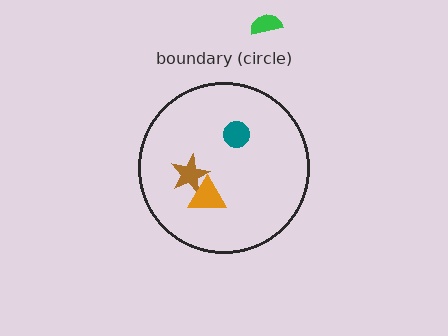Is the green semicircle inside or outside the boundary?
Outside.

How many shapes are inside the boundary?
3 inside, 1 outside.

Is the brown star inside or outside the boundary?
Inside.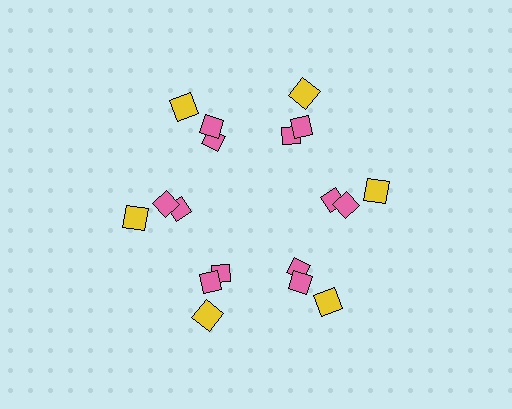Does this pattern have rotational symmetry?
Yes, this pattern has 6-fold rotational symmetry. It looks the same after rotating 60 degrees around the center.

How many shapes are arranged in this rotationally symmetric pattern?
There are 18 shapes, arranged in 6 groups of 3.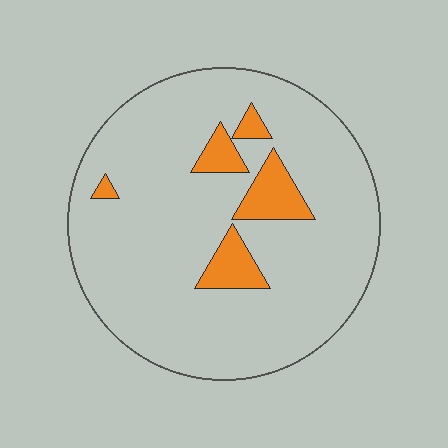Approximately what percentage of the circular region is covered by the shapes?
Approximately 10%.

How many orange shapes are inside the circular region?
5.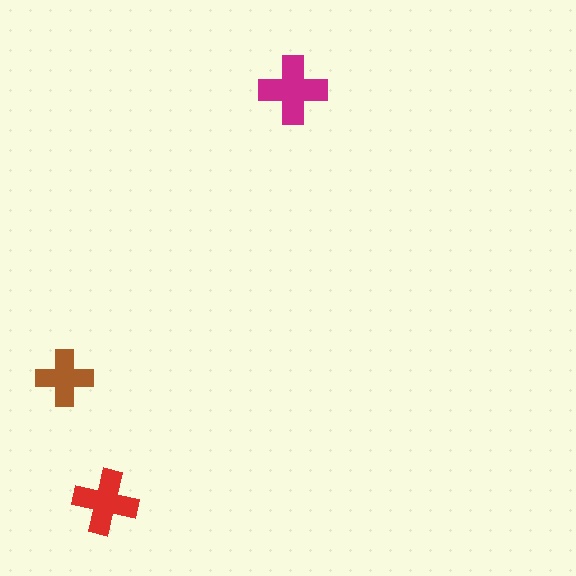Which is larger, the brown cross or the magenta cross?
The magenta one.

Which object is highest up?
The magenta cross is topmost.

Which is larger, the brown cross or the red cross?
The red one.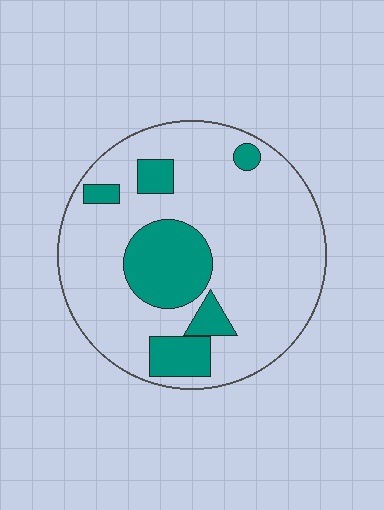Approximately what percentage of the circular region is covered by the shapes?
Approximately 20%.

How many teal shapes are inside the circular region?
6.